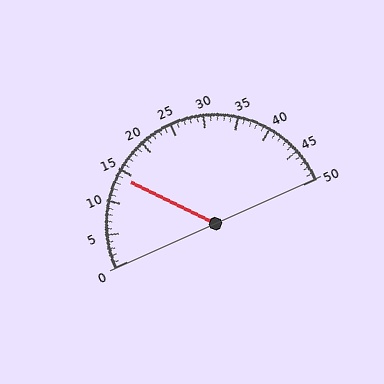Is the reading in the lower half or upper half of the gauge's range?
The reading is in the lower half of the range (0 to 50).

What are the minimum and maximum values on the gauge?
The gauge ranges from 0 to 50.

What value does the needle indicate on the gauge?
The needle indicates approximately 14.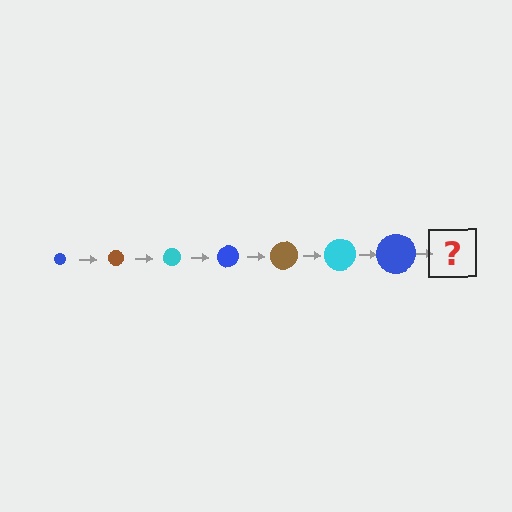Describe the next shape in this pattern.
It should be a brown circle, larger than the previous one.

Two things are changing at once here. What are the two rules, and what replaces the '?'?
The two rules are that the circle grows larger each step and the color cycles through blue, brown, and cyan. The '?' should be a brown circle, larger than the previous one.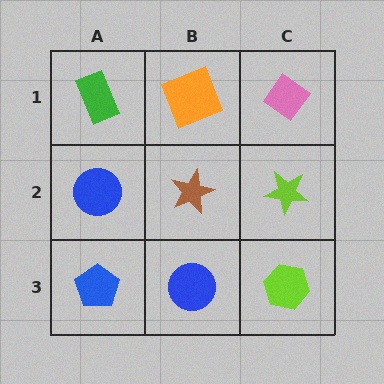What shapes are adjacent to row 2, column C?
A pink diamond (row 1, column C), a lime hexagon (row 3, column C), a brown star (row 2, column B).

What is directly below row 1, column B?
A brown star.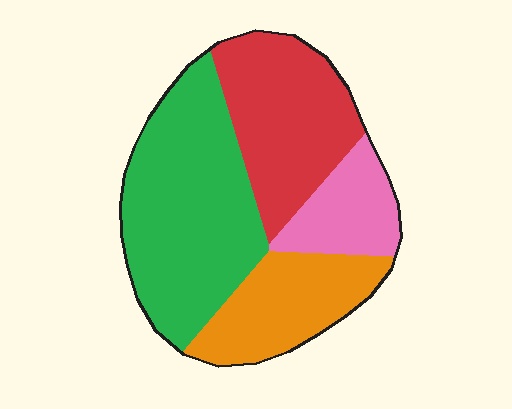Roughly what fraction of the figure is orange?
Orange takes up about one fifth (1/5) of the figure.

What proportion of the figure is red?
Red covers about 25% of the figure.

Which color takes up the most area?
Green, at roughly 40%.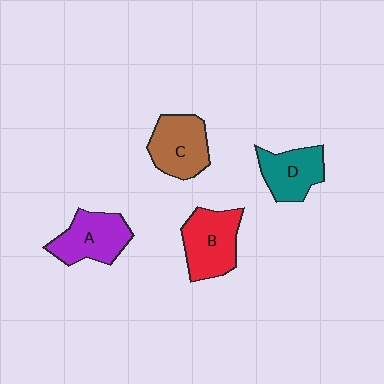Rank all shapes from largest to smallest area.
From largest to smallest: B (red), A (purple), C (brown), D (teal).